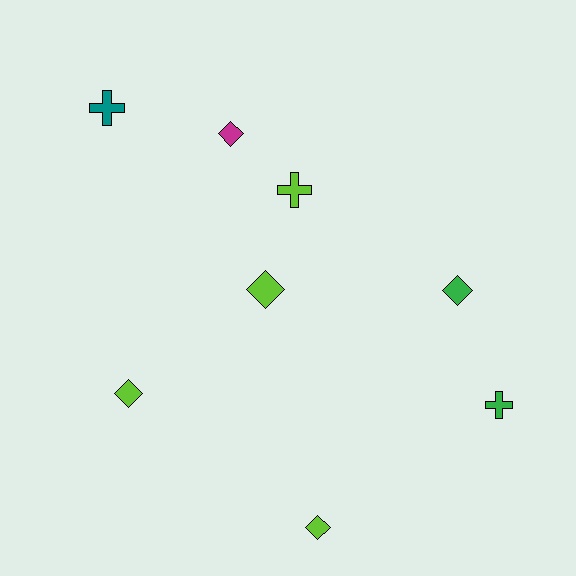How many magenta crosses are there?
There are no magenta crosses.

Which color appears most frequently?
Lime, with 4 objects.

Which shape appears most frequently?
Diamond, with 5 objects.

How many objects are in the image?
There are 8 objects.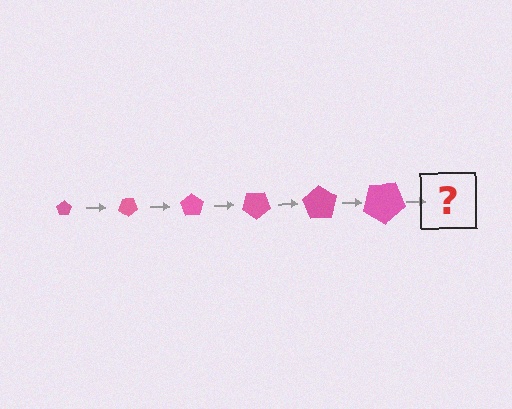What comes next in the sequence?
The next element should be a pentagon, larger than the previous one and rotated 210 degrees from the start.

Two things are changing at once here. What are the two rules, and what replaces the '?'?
The two rules are that the pentagon grows larger each step and it rotates 35 degrees each step. The '?' should be a pentagon, larger than the previous one and rotated 210 degrees from the start.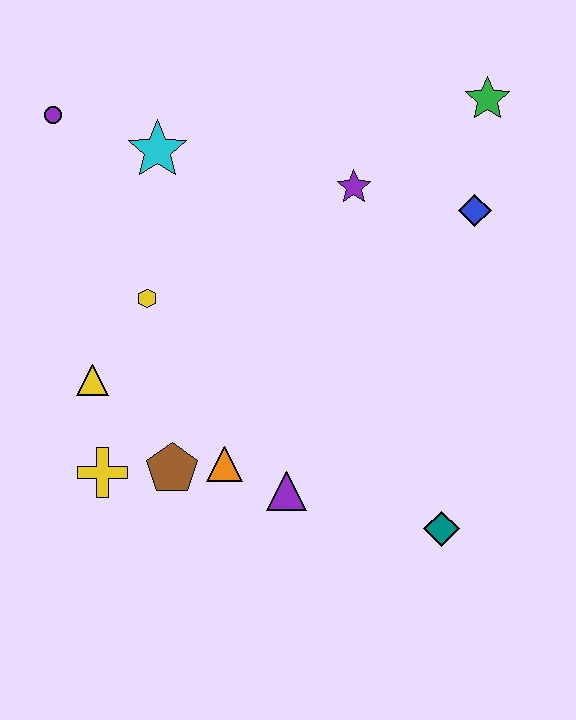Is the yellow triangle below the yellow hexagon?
Yes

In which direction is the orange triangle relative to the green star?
The orange triangle is below the green star.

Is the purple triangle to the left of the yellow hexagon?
No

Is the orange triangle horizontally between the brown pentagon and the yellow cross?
No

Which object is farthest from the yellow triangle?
The green star is farthest from the yellow triangle.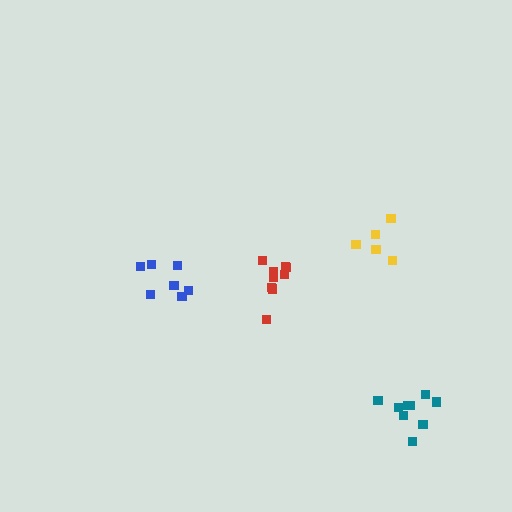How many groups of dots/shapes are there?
There are 4 groups.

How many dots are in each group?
Group 1: 5 dots, Group 2: 10 dots, Group 3: 7 dots, Group 4: 9 dots (31 total).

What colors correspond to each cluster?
The clusters are colored: yellow, teal, blue, red.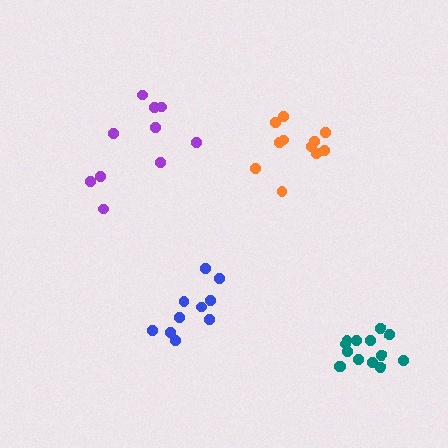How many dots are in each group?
Group 1: 10 dots, Group 2: 11 dots, Group 3: 10 dots, Group 4: 14 dots (45 total).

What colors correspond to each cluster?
The clusters are colored: purple, orange, blue, teal.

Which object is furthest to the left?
The purple cluster is leftmost.